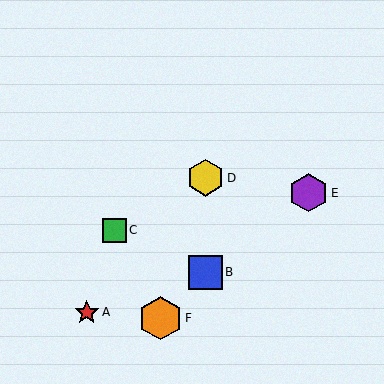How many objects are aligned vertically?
2 objects (B, D) are aligned vertically.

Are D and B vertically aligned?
Yes, both are at x≈205.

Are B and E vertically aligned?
No, B is at x≈205 and E is at x≈308.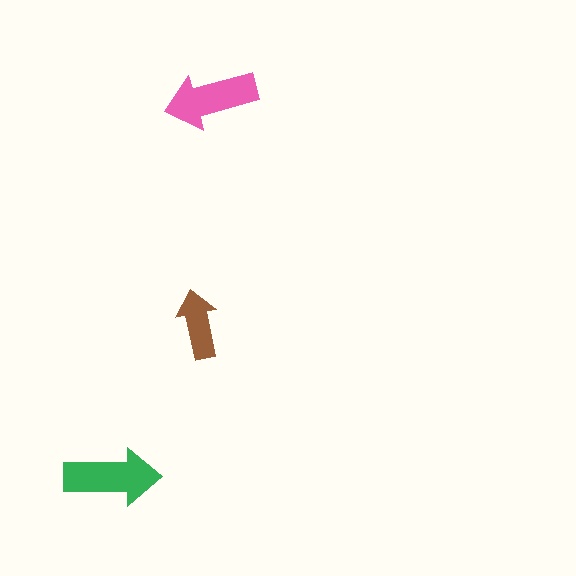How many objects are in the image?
There are 3 objects in the image.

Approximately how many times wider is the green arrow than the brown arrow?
About 1.5 times wider.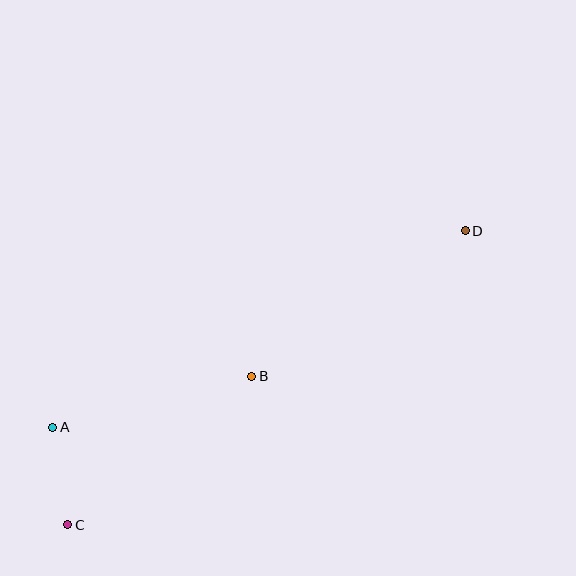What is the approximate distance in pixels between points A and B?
The distance between A and B is approximately 205 pixels.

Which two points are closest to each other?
Points A and C are closest to each other.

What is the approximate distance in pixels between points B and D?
The distance between B and D is approximately 259 pixels.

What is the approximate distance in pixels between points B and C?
The distance between B and C is approximately 236 pixels.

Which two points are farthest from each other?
Points C and D are farthest from each other.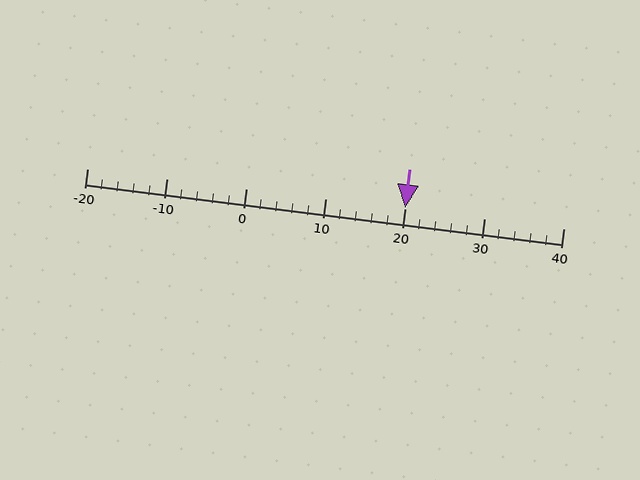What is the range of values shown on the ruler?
The ruler shows values from -20 to 40.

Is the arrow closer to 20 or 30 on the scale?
The arrow is closer to 20.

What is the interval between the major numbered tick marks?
The major tick marks are spaced 10 units apart.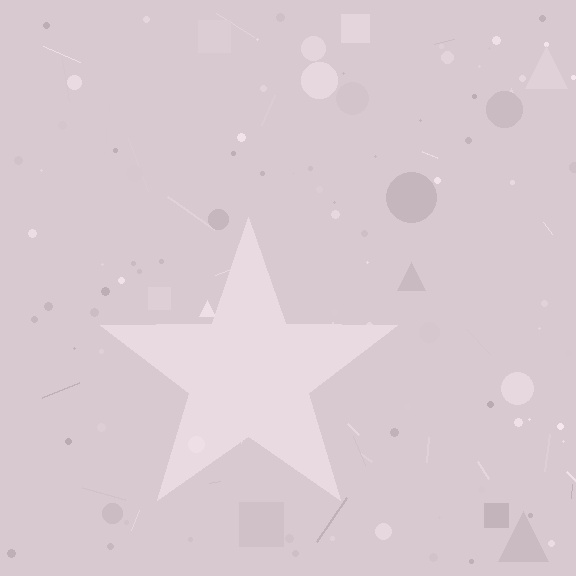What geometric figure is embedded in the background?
A star is embedded in the background.